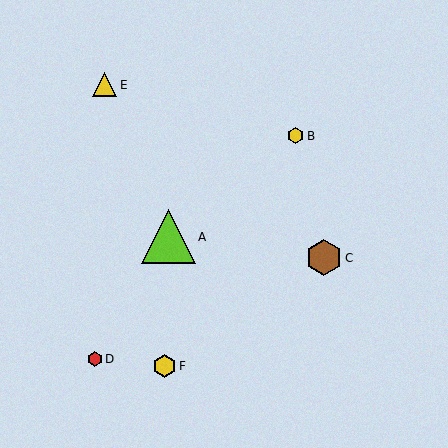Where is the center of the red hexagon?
The center of the red hexagon is at (95, 359).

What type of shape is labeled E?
Shape E is a yellow triangle.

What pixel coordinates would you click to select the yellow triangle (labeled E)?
Click at (105, 85) to select the yellow triangle E.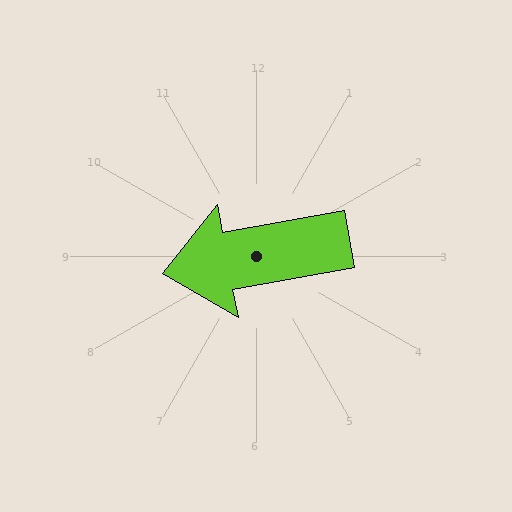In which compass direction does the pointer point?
West.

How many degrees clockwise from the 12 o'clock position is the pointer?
Approximately 260 degrees.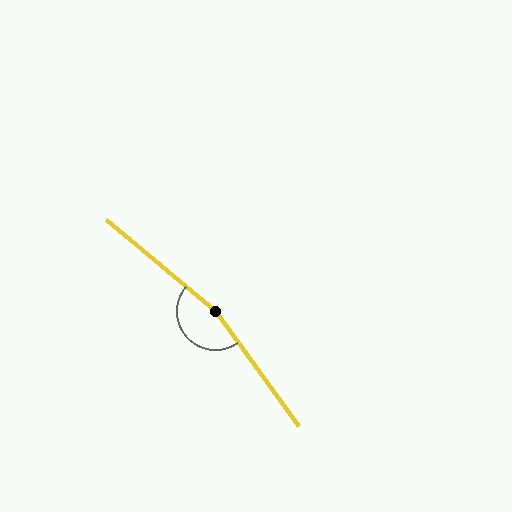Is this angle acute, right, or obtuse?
It is obtuse.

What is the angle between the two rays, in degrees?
Approximately 165 degrees.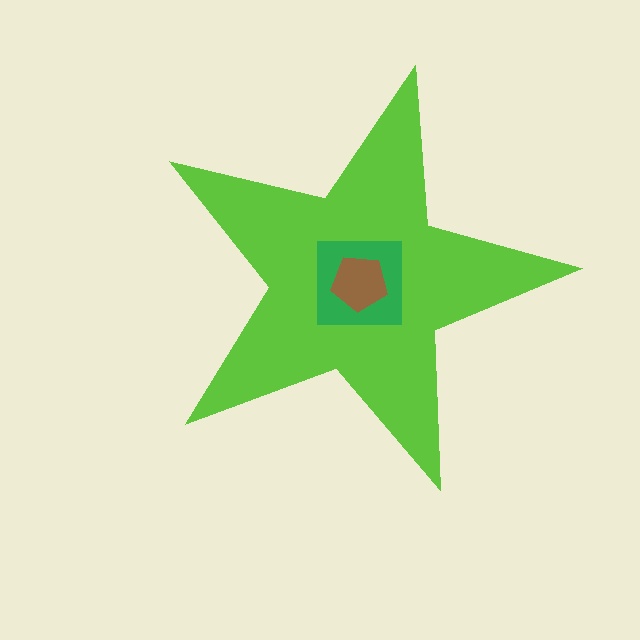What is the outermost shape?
The lime star.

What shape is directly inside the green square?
The brown pentagon.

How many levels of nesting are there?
3.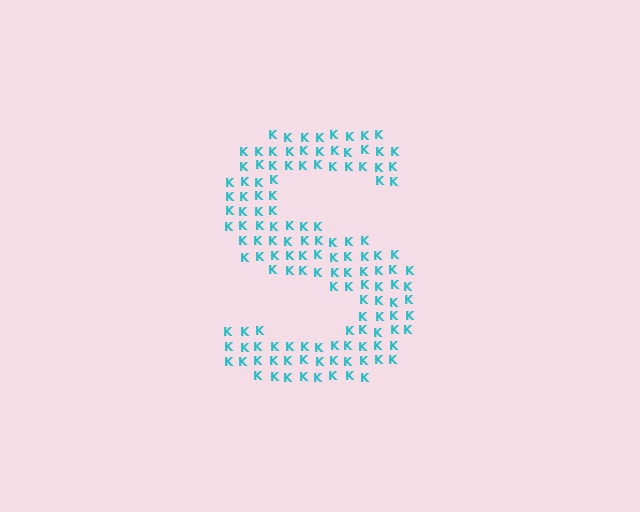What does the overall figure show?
The overall figure shows the letter S.